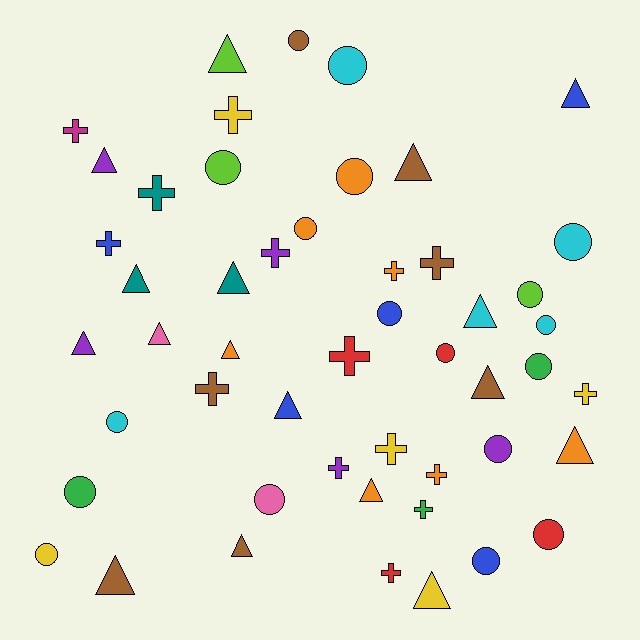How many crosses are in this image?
There are 15 crosses.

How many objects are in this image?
There are 50 objects.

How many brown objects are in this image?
There are 7 brown objects.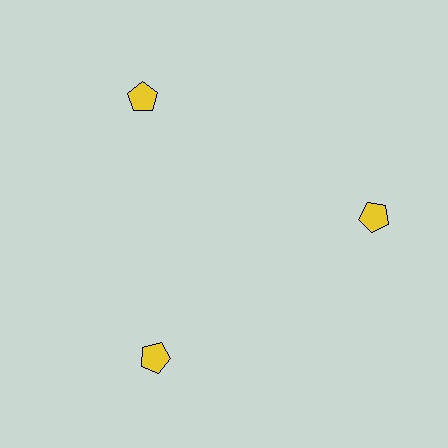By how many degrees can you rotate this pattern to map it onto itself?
The pattern maps onto itself every 120 degrees of rotation.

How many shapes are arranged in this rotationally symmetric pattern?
There are 3 shapes, arranged in 3 groups of 1.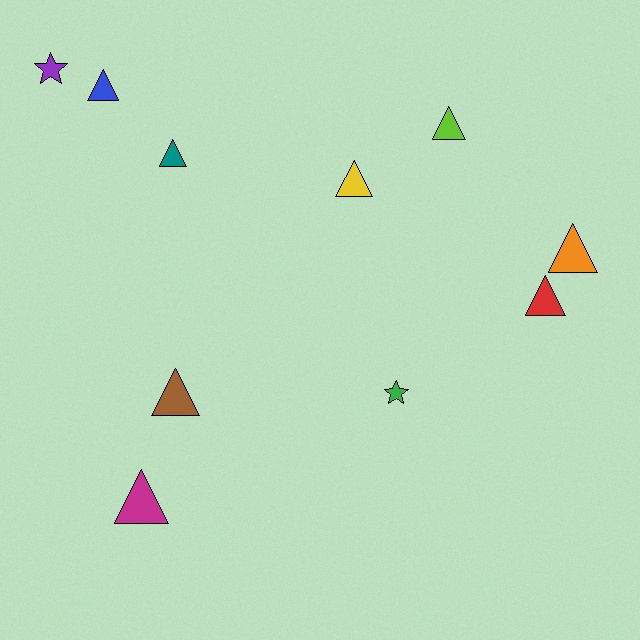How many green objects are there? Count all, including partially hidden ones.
There is 1 green object.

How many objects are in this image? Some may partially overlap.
There are 10 objects.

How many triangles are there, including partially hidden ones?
There are 8 triangles.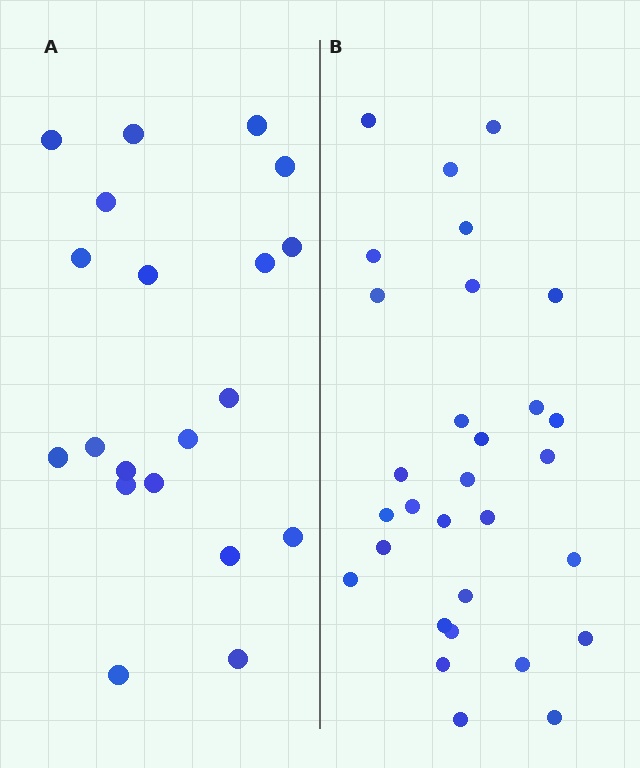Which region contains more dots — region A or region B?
Region B (the right region) has more dots.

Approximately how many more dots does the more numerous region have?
Region B has roughly 10 or so more dots than region A.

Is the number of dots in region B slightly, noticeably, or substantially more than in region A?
Region B has substantially more. The ratio is roughly 1.5 to 1.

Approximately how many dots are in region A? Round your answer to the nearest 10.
About 20 dots.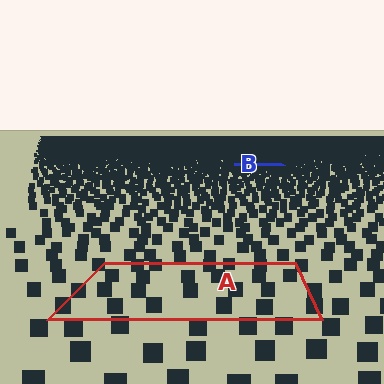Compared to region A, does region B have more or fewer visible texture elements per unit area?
Region B has more texture elements per unit area — they are packed more densely because it is farther away.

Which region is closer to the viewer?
Region A is closer. The texture elements there are larger and more spread out.